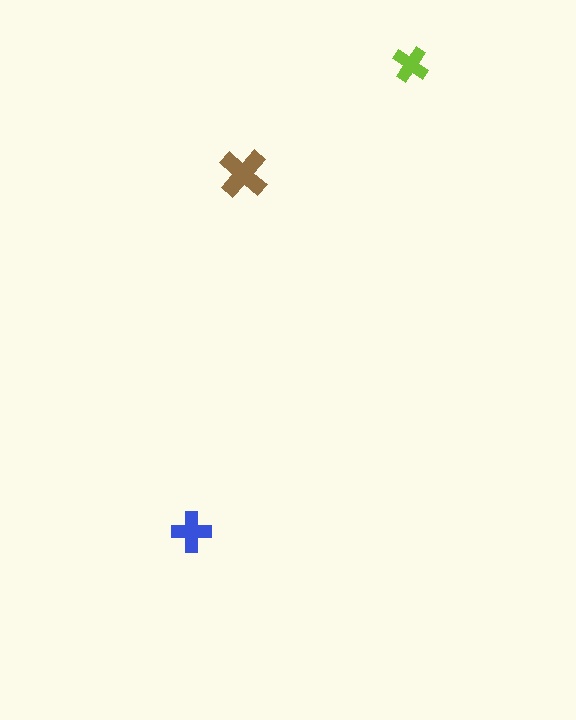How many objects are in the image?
There are 3 objects in the image.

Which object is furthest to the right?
The lime cross is rightmost.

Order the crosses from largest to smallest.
the brown one, the blue one, the lime one.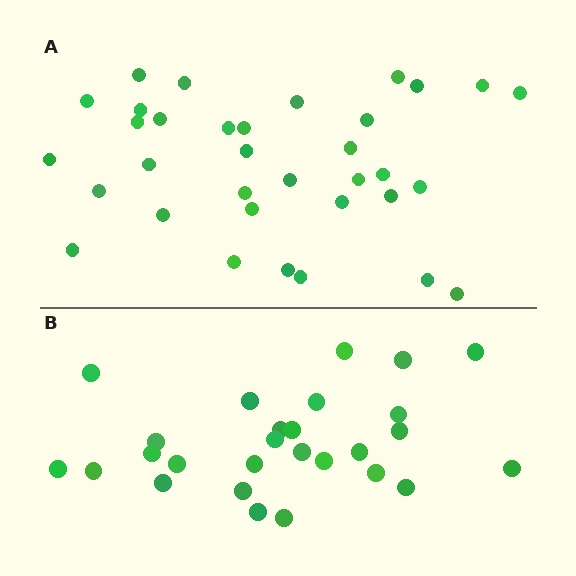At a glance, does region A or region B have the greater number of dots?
Region A (the top region) has more dots.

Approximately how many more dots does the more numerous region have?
Region A has roughly 8 or so more dots than region B.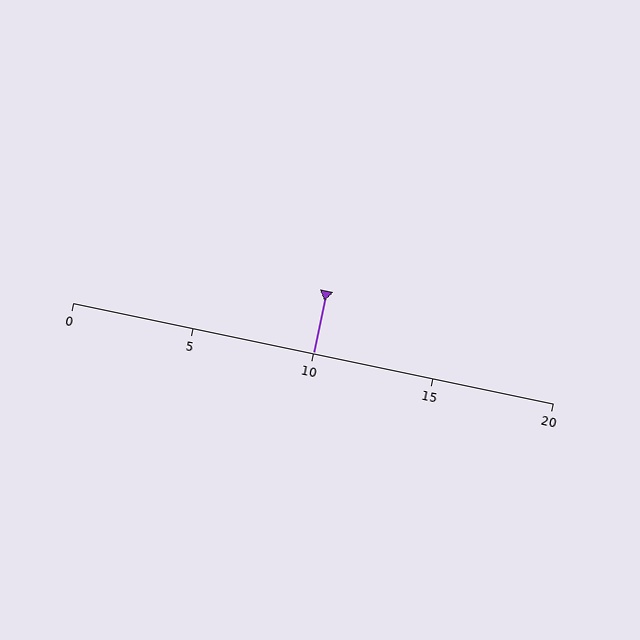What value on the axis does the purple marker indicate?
The marker indicates approximately 10.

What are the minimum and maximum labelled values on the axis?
The axis runs from 0 to 20.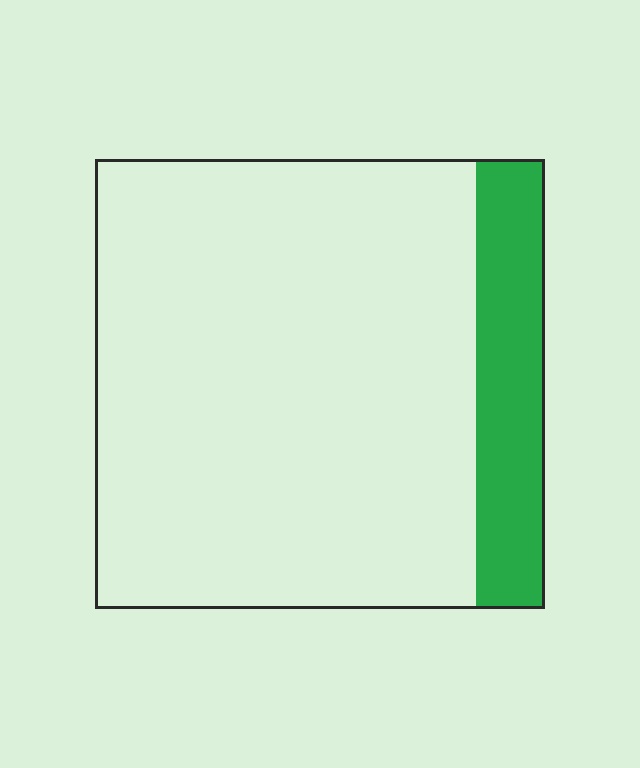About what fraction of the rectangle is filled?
About one sixth (1/6).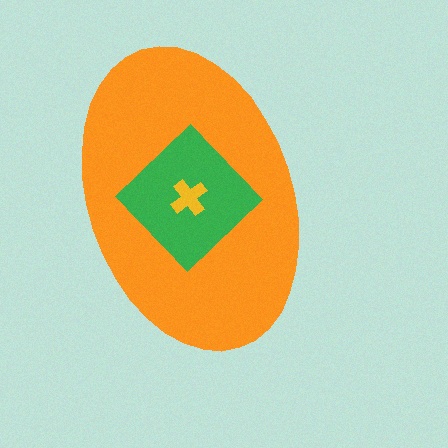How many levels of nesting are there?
3.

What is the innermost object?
The yellow cross.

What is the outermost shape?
The orange ellipse.